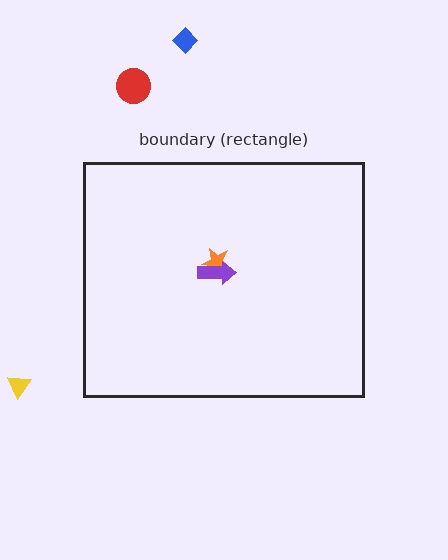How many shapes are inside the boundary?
2 inside, 3 outside.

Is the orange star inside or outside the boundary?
Inside.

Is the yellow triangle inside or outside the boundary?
Outside.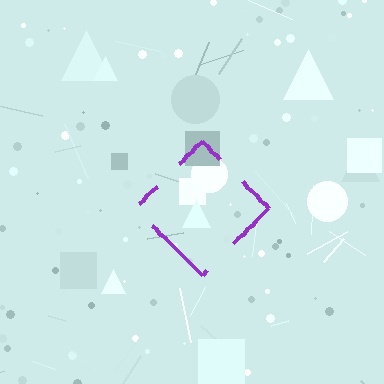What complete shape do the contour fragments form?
The contour fragments form a diamond.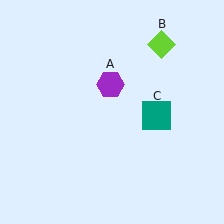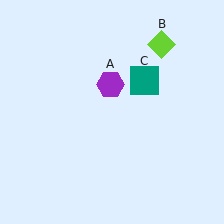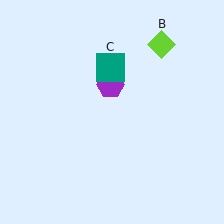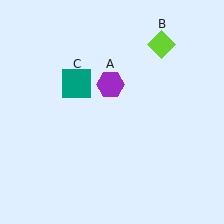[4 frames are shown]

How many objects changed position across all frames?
1 object changed position: teal square (object C).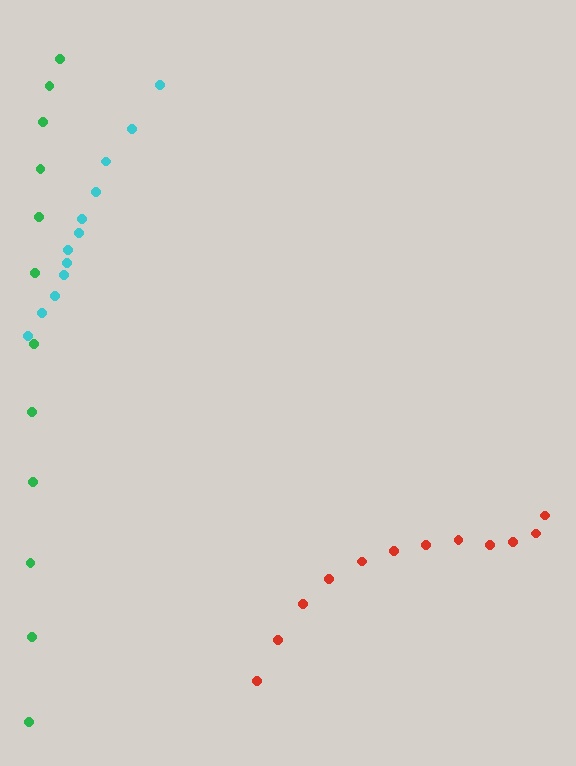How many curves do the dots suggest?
There are 3 distinct paths.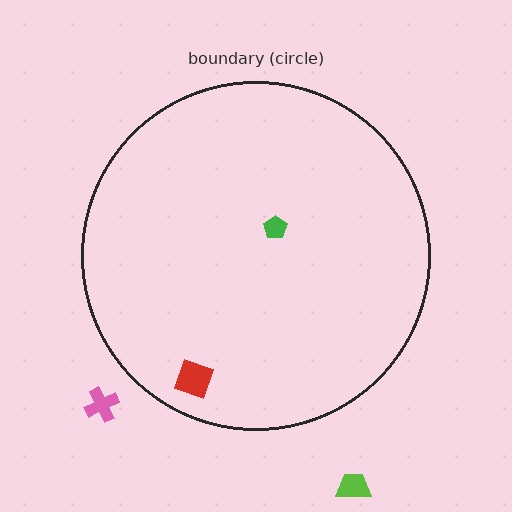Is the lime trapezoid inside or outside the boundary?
Outside.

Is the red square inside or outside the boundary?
Inside.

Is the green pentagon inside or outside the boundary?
Inside.